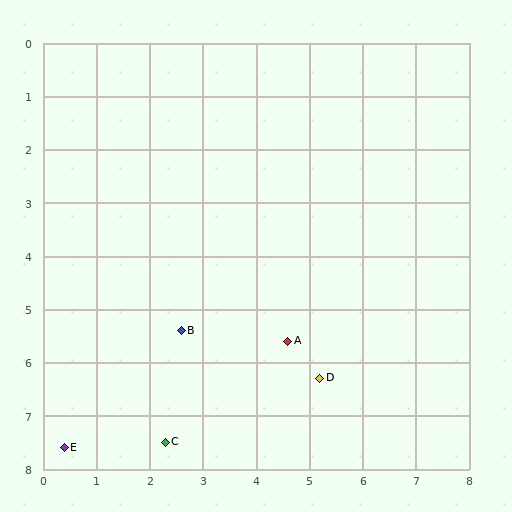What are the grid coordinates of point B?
Point B is at approximately (2.6, 5.4).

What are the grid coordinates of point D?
Point D is at approximately (5.2, 6.3).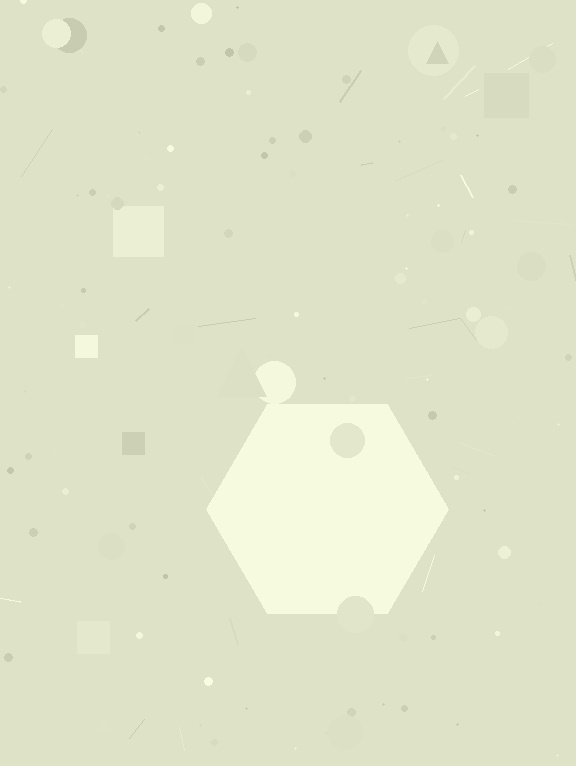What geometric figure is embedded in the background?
A hexagon is embedded in the background.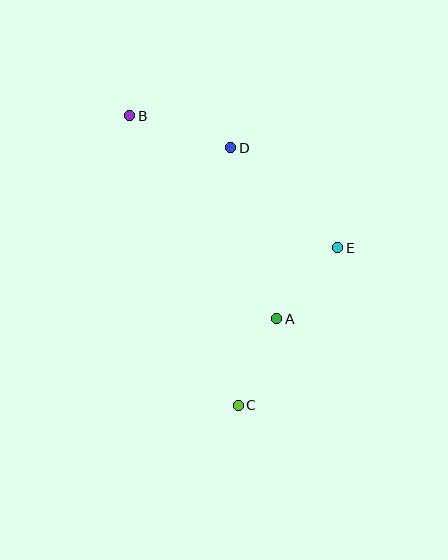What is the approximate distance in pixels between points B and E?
The distance between B and E is approximately 247 pixels.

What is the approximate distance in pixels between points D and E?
The distance between D and E is approximately 146 pixels.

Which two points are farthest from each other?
Points B and C are farthest from each other.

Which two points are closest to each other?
Points A and E are closest to each other.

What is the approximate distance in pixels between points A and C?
The distance between A and C is approximately 95 pixels.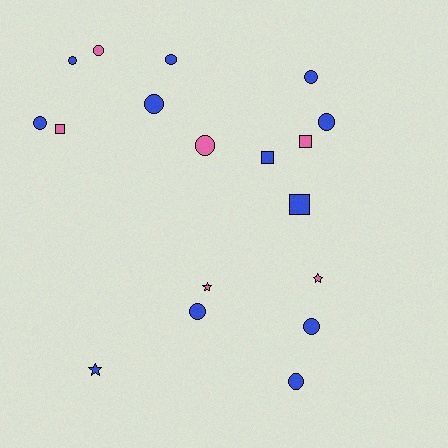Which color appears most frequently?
Blue, with 12 objects.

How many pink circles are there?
There are 2 pink circles.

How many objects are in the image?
There are 18 objects.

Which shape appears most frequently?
Circle, with 11 objects.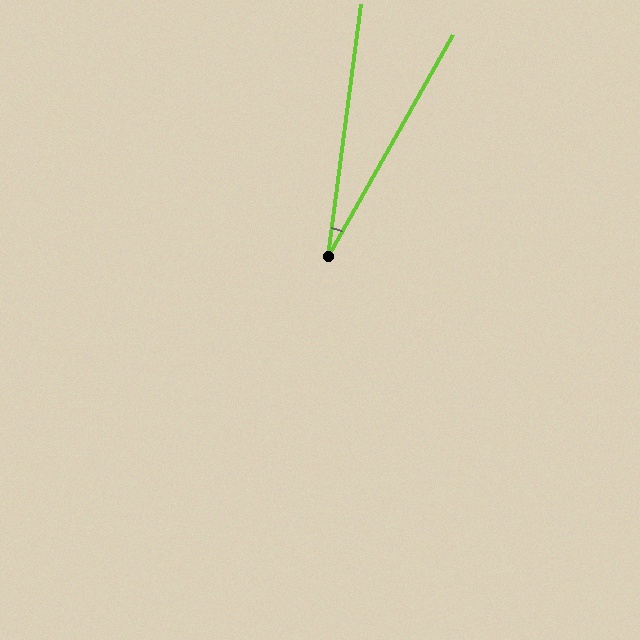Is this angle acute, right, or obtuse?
It is acute.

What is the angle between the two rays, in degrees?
Approximately 22 degrees.